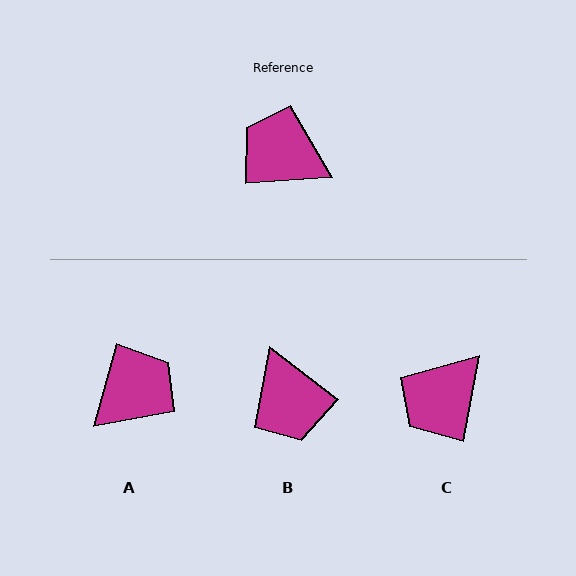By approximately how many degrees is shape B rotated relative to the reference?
Approximately 139 degrees counter-clockwise.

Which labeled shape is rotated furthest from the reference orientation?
B, about 139 degrees away.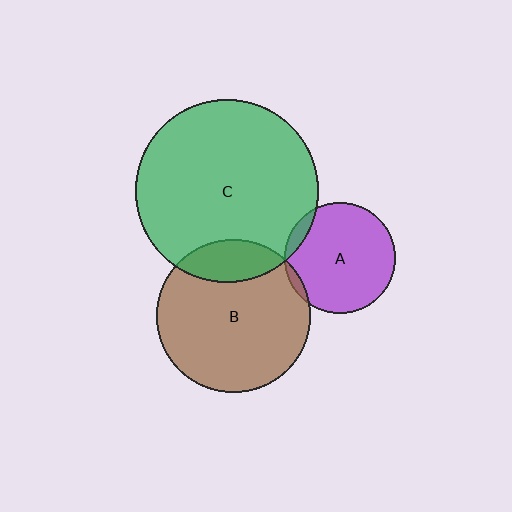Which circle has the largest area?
Circle C (green).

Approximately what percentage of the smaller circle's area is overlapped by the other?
Approximately 5%.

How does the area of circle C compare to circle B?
Approximately 1.4 times.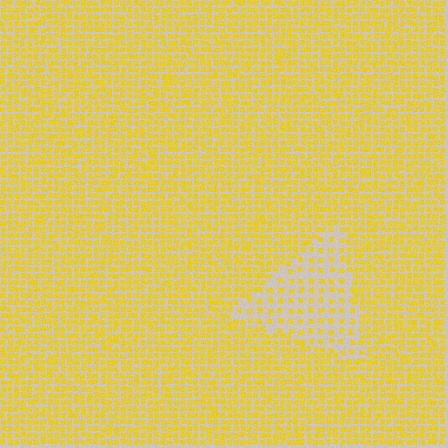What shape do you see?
I see a triangle.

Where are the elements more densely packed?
The elements are more densely packed outside the triangle boundary.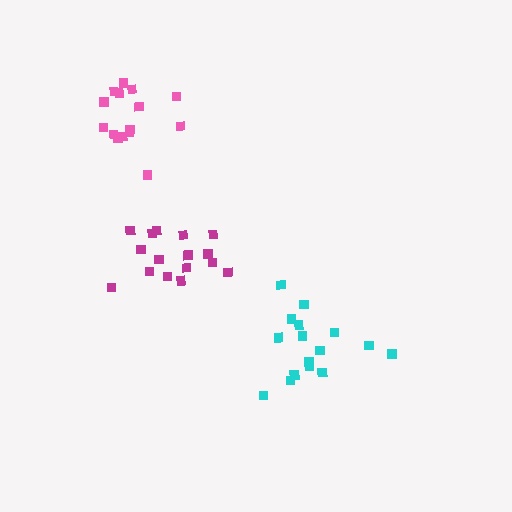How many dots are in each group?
Group 1: 16 dots, Group 2: 15 dots, Group 3: 17 dots (48 total).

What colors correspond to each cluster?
The clusters are colored: cyan, pink, magenta.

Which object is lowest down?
The cyan cluster is bottommost.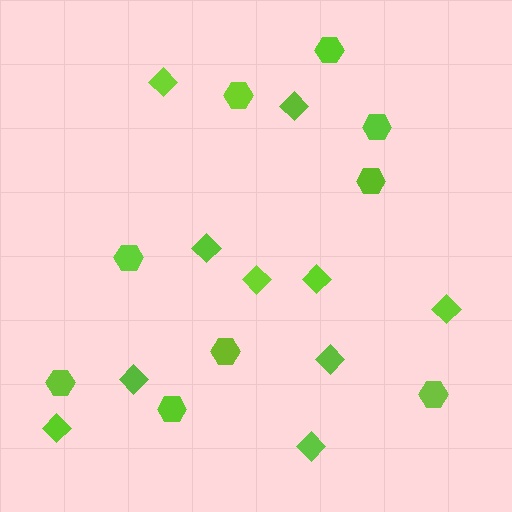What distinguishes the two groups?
There are 2 groups: one group of diamonds (10) and one group of hexagons (9).